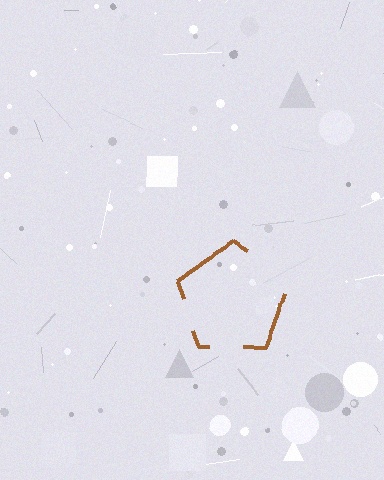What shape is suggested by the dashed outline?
The dashed outline suggests a pentagon.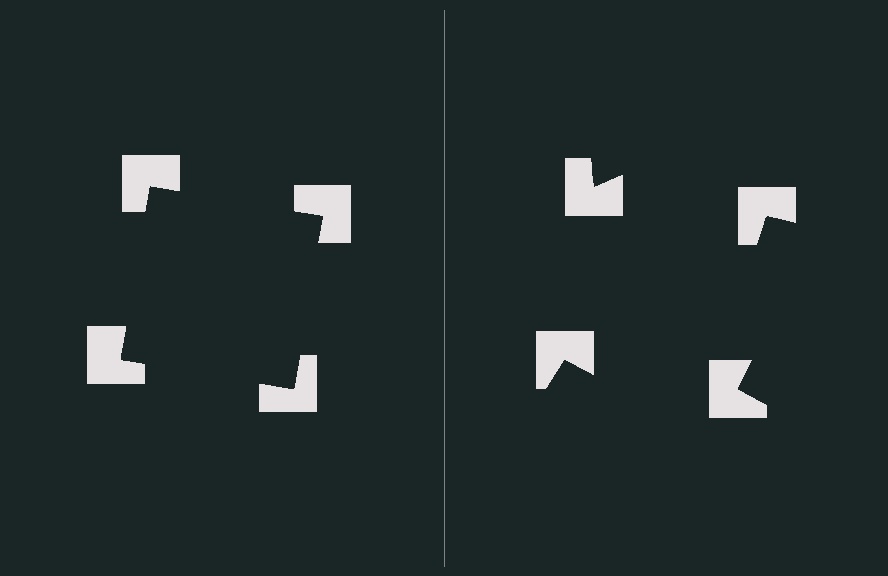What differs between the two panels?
The notched squares are positioned identically on both sides; only the wedge orientations differ. On the left they align to a square; on the right they are misaligned.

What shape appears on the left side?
An illusory square.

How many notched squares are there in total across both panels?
8 — 4 on each side.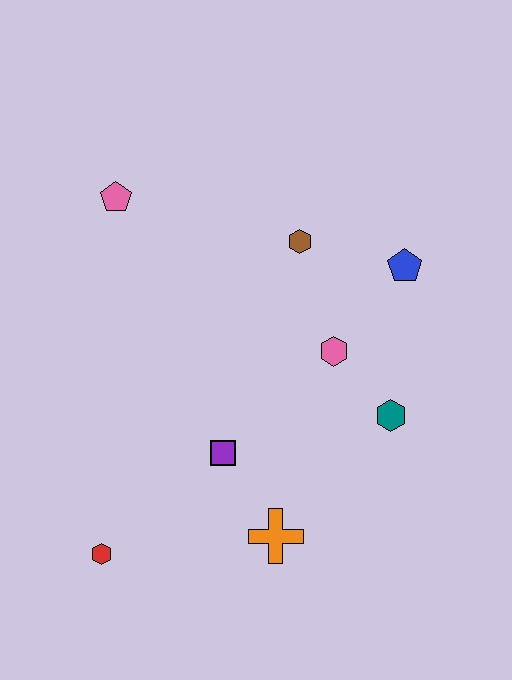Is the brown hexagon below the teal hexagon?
No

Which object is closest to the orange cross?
The purple square is closest to the orange cross.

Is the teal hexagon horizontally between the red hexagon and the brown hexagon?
No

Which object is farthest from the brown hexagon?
The red hexagon is farthest from the brown hexagon.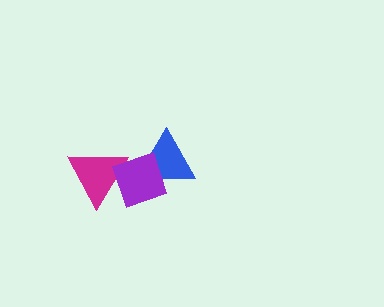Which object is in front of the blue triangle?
The purple diamond is in front of the blue triangle.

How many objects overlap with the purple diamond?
2 objects overlap with the purple diamond.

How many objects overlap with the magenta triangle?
1 object overlaps with the magenta triangle.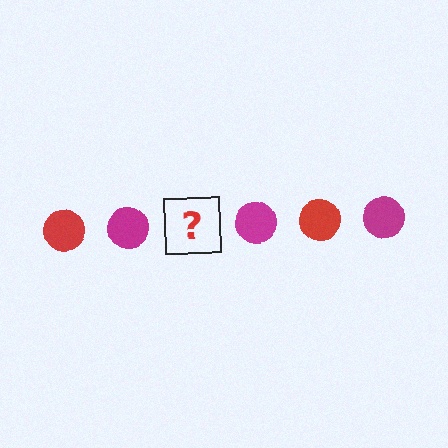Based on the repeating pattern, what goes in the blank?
The blank should be a red circle.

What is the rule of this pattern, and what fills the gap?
The rule is that the pattern cycles through red, magenta circles. The gap should be filled with a red circle.